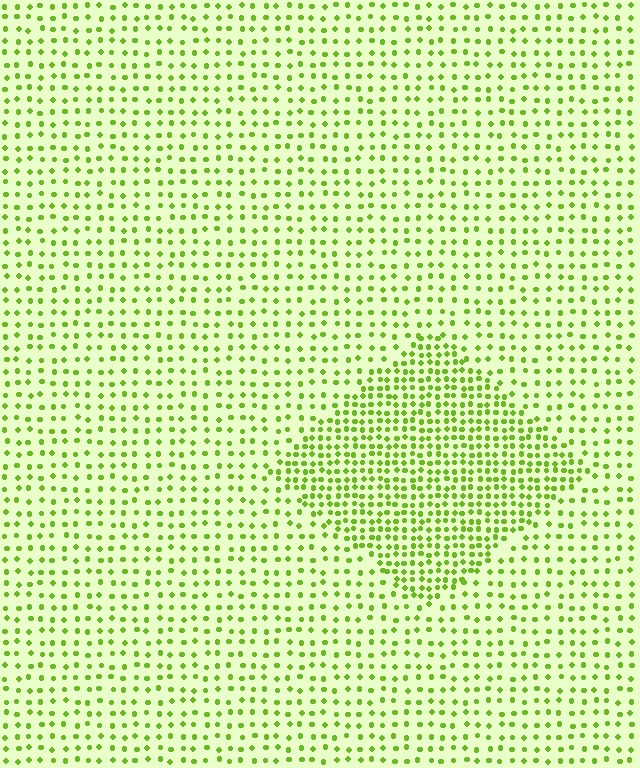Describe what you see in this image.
The image contains small lime elements arranged at two different densities. A diamond-shaped region is visible where the elements are more densely packed than the surrounding area.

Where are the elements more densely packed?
The elements are more densely packed inside the diamond boundary.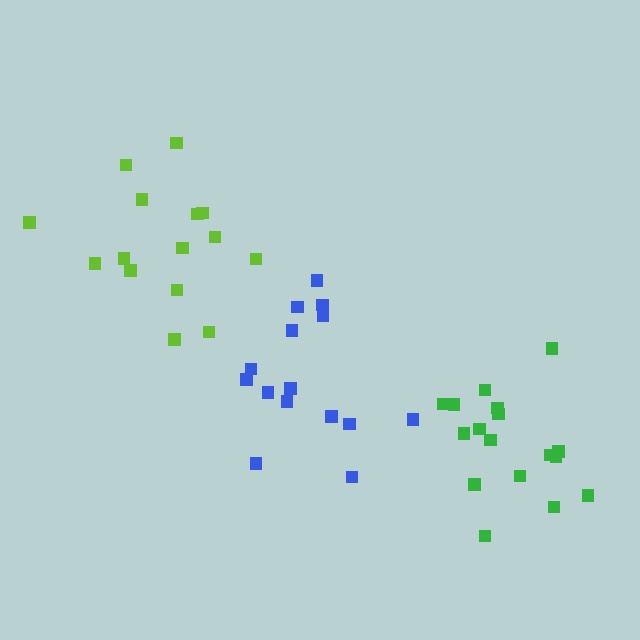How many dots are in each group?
Group 1: 17 dots, Group 2: 15 dots, Group 3: 15 dots (47 total).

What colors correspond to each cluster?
The clusters are colored: green, lime, blue.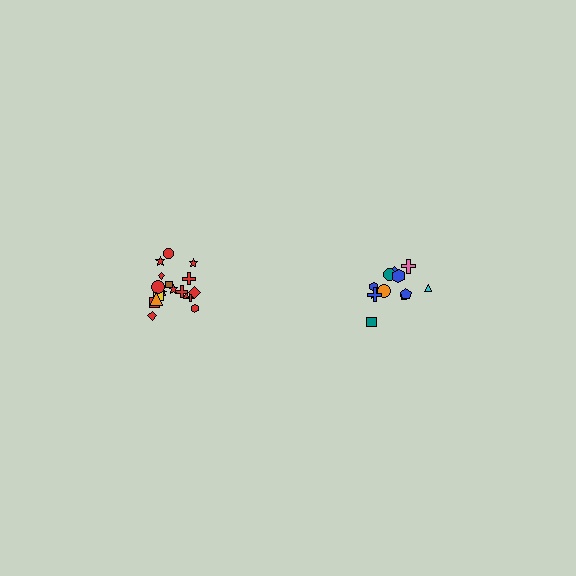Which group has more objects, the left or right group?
The left group.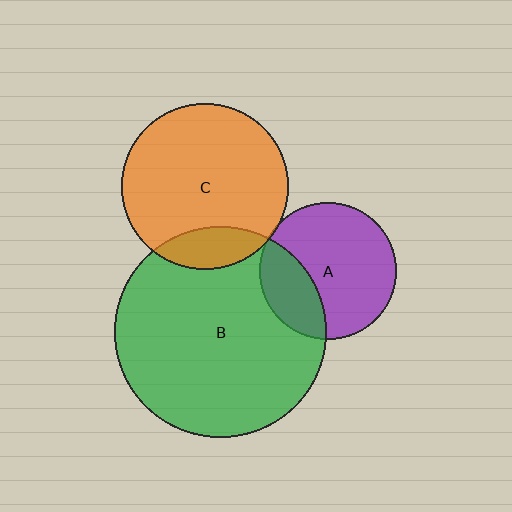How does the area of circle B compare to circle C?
Approximately 1.6 times.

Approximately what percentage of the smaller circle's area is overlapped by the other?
Approximately 15%.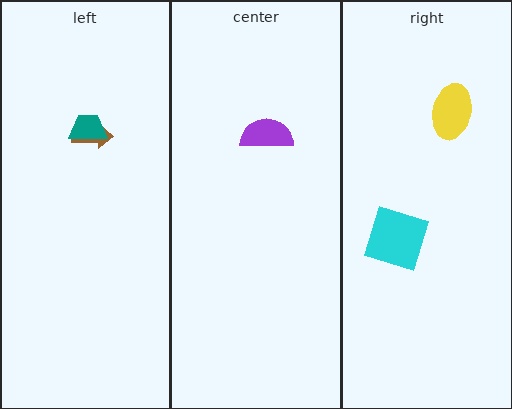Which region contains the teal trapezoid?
The left region.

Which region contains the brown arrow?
The left region.